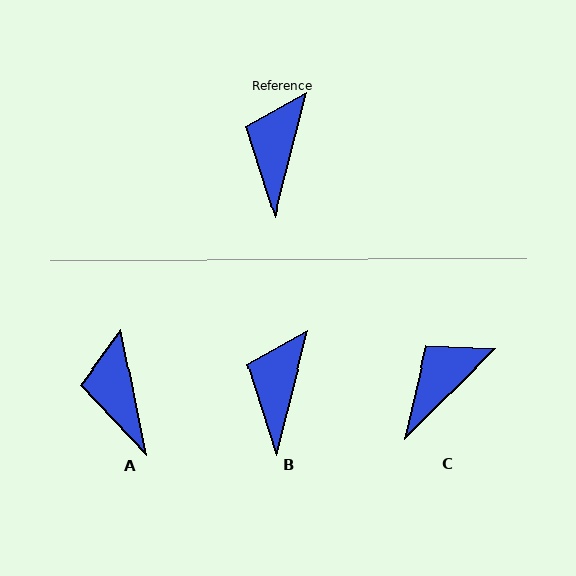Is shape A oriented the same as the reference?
No, it is off by about 25 degrees.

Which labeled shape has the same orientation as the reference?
B.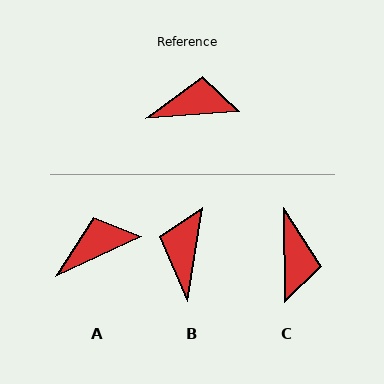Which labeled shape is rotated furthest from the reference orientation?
C, about 94 degrees away.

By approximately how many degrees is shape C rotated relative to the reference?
Approximately 94 degrees clockwise.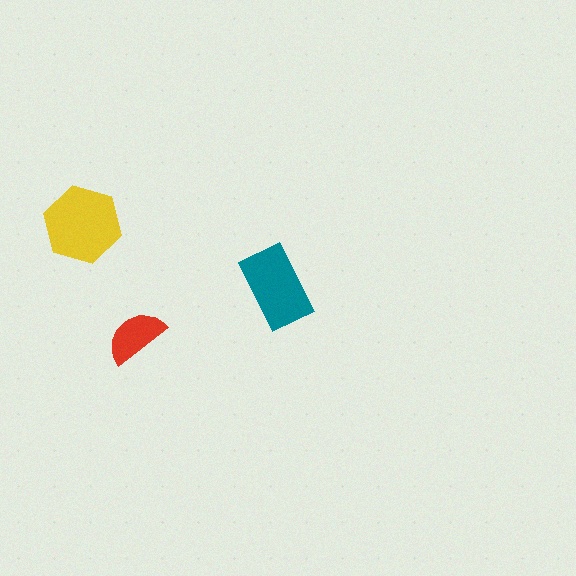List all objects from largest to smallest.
The yellow hexagon, the teal rectangle, the red semicircle.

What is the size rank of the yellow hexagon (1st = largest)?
1st.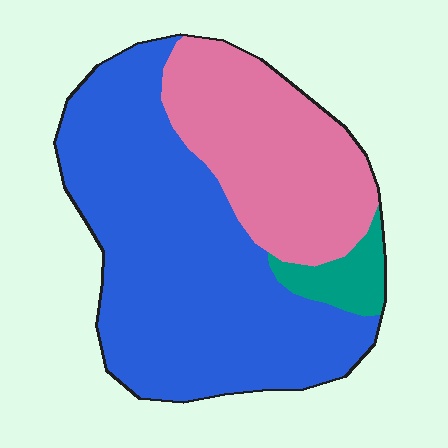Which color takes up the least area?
Teal, at roughly 5%.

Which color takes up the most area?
Blue, at roughly 60%.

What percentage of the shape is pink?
Pink takes up about one third (1/3) of the shape.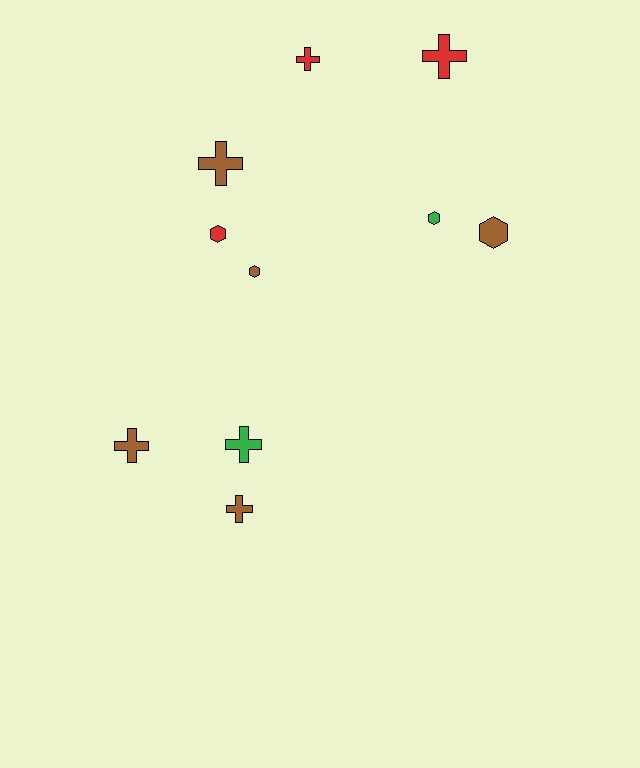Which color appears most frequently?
Brown, with 5 objects.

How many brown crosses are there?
There are 3 brown crosses.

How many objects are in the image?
There are 10 objects.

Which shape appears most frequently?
Cross, with 6 objects.